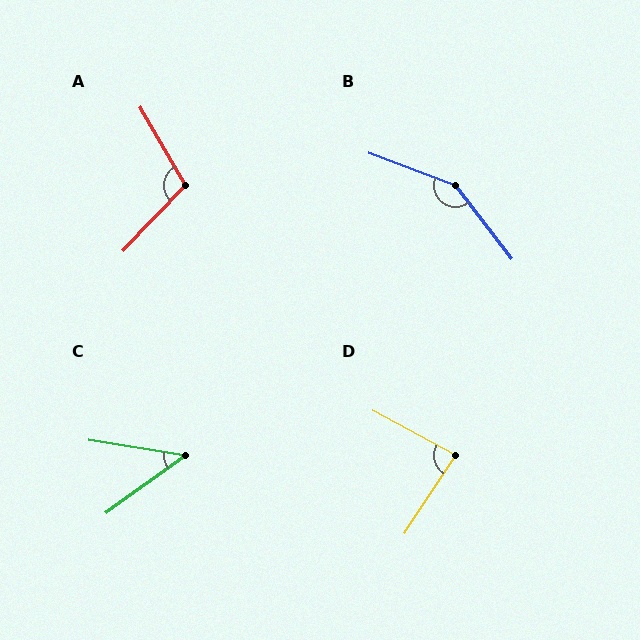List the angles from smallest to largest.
C (45°), D (85°), A (106°), B (148°).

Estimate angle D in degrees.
Approximately 85 degrees.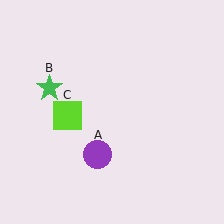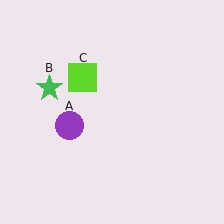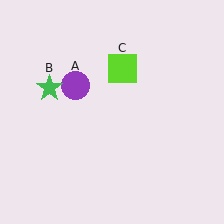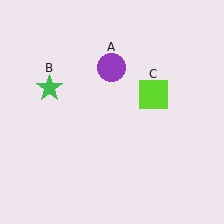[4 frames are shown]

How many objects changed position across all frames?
2 objects changed position: purple circle (object A), lime square (object C).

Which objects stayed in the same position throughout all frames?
Green star (object B) remained stationary.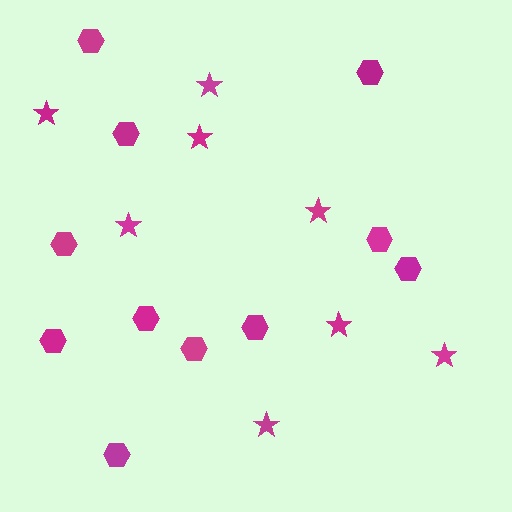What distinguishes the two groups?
There are 2 groups: one group of hexagons (11) and one group of stars (8).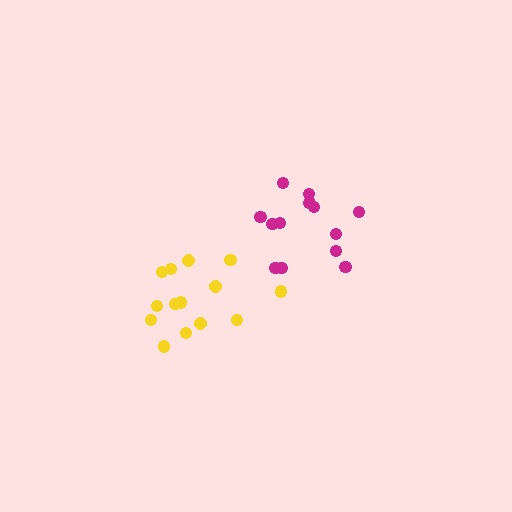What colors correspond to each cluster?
The clusters are colored: magenta, yellow.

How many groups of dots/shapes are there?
There are 2 groups.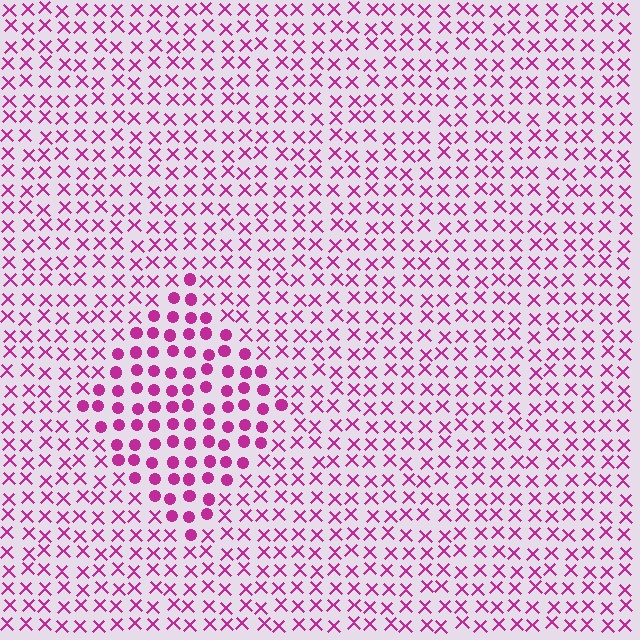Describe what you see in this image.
The image is filled with small magenta elements arranged in a uniform grid. A diamond-shaped region contains circles, while the surrounding area contains X marks. The boundary is defined purely by the change in element shape.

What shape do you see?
I see a diamond.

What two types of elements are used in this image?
The image uses circles inside the diamond region and X marks outside it.